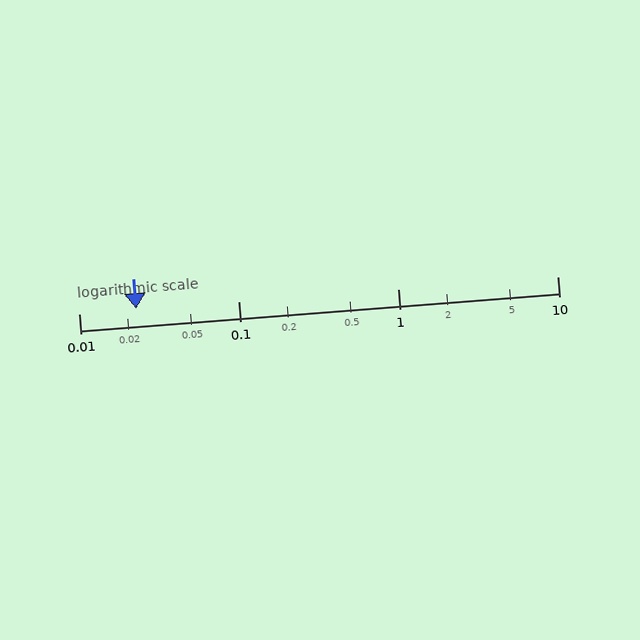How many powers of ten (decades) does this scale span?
The scale spans 3 decades, from 0.01 to 10.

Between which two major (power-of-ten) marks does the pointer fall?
The pointer is between 0.01 and 0.1.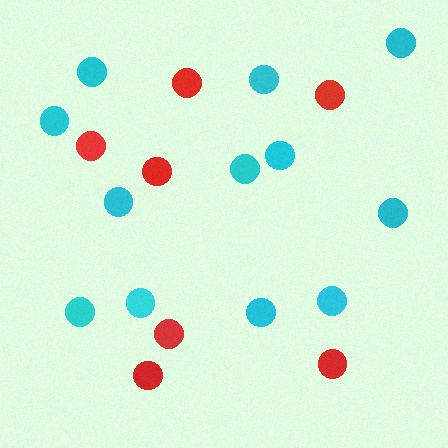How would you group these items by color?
There are 2 groups: one group of red circles (7) and one group of cyan circles (12).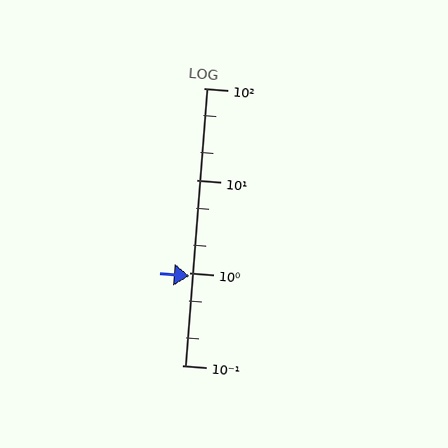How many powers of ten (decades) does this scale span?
The scale spans 3 decades, from 0.1 to 100.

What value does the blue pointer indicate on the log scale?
The pointer indicates approximately 0.92.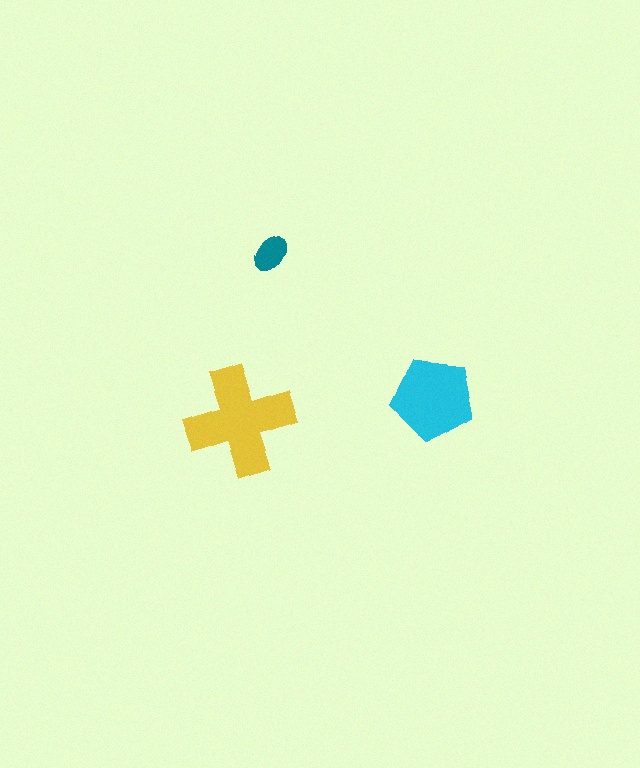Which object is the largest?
The yellow cross.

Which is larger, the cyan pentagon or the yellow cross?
The yellow cross.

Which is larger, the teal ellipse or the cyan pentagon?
The cyan pentagon.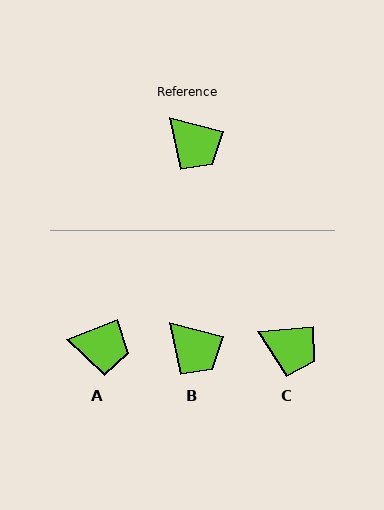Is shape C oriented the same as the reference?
No, it is off by about 20 degrees.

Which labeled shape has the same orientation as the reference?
B.